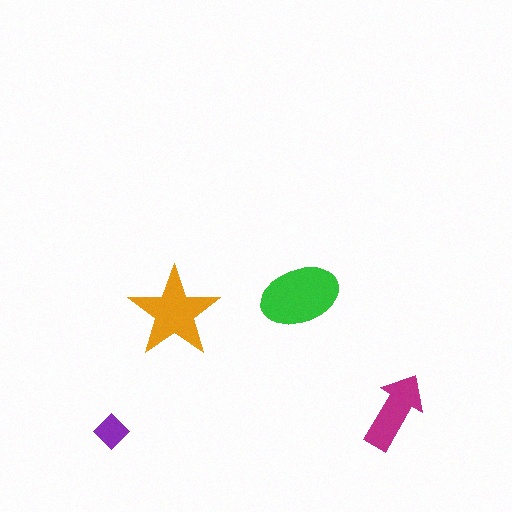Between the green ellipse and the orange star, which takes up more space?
The green ellipse.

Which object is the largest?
The green ellipse.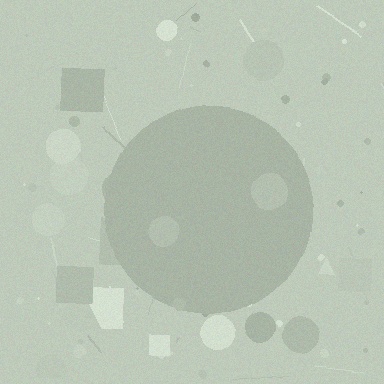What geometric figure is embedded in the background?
A circle is embedded in the background.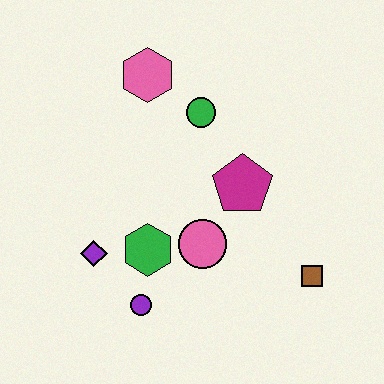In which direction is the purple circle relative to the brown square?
The purple circle is to the left of the brown square.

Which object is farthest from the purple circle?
The pink hexagon is farthest from the purple circle.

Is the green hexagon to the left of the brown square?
Yes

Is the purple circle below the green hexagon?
Yes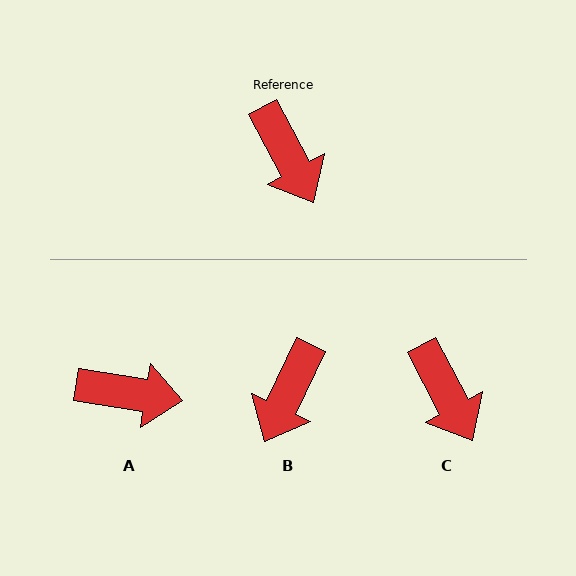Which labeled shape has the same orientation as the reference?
C.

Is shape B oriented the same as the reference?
No, it is off by about 54 degrees.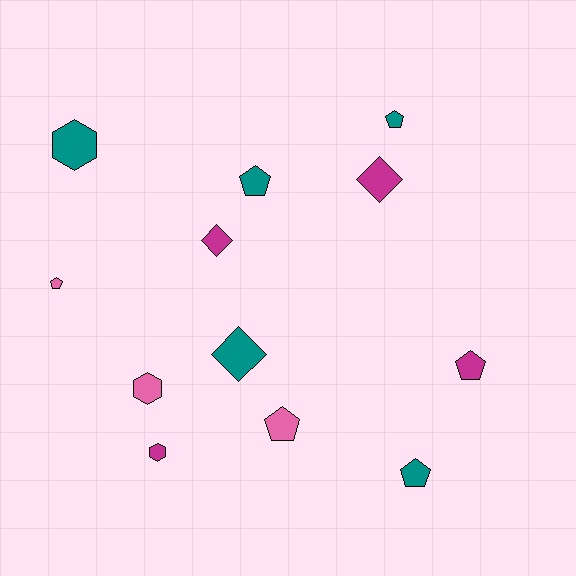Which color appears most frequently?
Teal, with 5 objects.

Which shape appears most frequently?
Pentagon, with 6 objects.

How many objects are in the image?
There are 12 objects.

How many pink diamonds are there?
There are no pink diamonds.